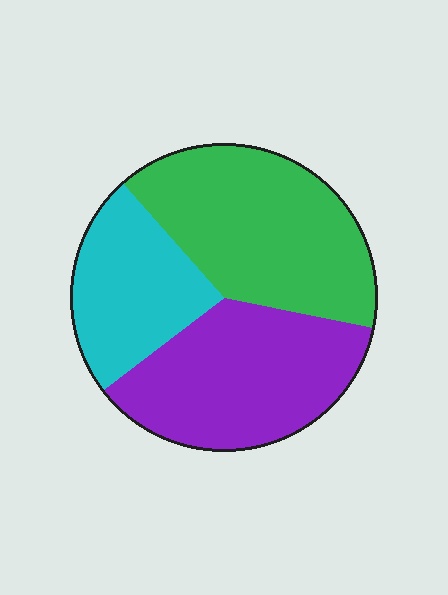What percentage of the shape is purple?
Purple covers 36% of the shape.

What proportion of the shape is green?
Green takes up between a quarter and a half of the shape.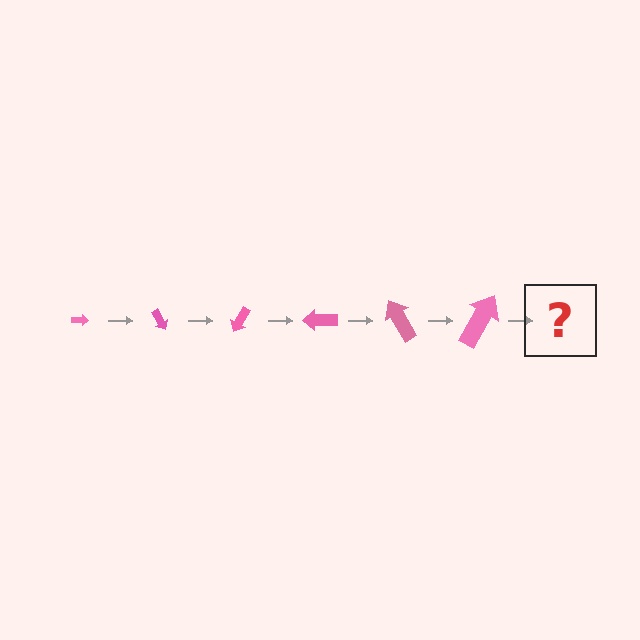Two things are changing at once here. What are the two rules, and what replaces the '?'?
The two rules are that the arrow grows larger each step and it rotates 60 degrees each step. The '?' should be an arrow, larger than the previous one and rotated 360 degrees from the start.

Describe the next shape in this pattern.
It should be an arrow, larger than the previous one and rotated 360 degrees from the start.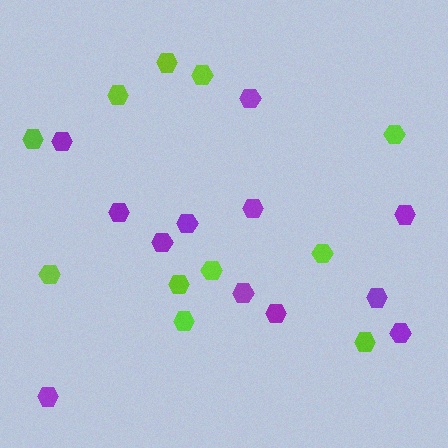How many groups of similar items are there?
There are 2 groups: one group of lime hexagons (11) and one group of purple hexagons (12).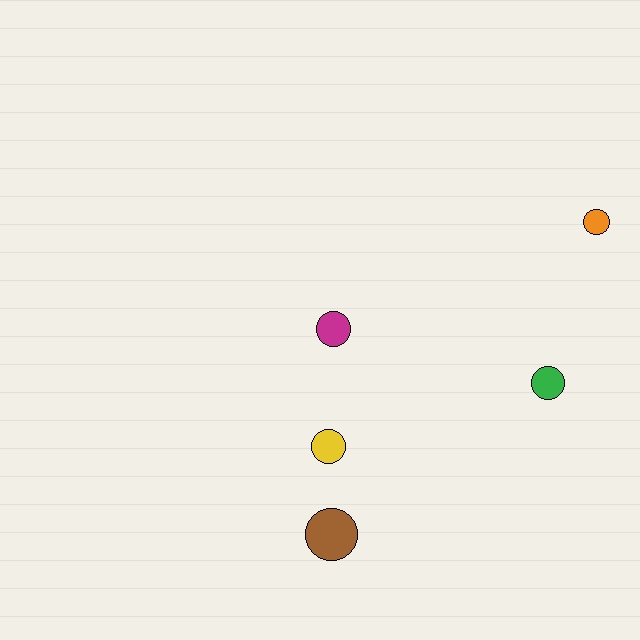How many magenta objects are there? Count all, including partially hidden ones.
There is 1 magenta object.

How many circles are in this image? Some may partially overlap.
There are 5 circles.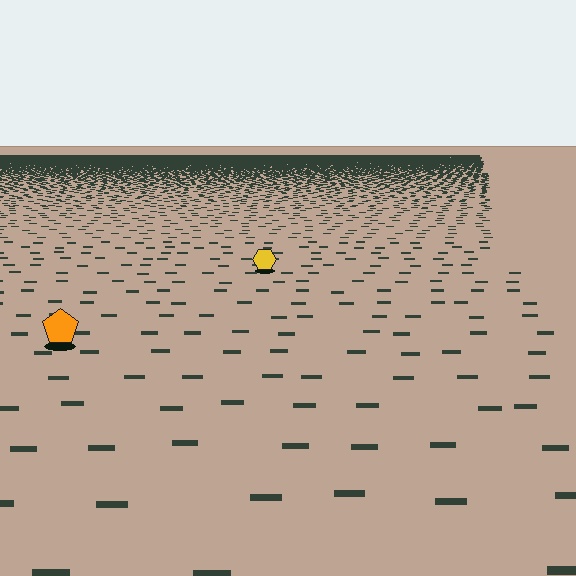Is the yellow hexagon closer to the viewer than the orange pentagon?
No. The orange pentagon is closer — you can tell from the texture gradient: the ground texture is coarser near it.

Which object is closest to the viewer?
The orange pentagon is closest. The texture marks near it are larger and more spread out.